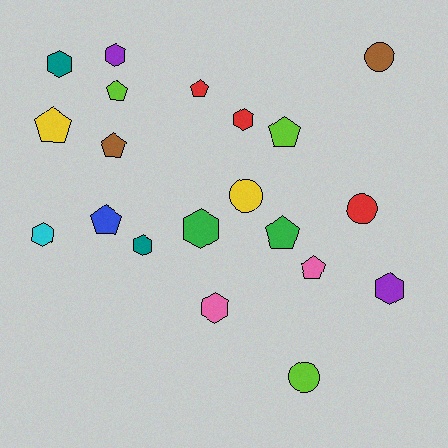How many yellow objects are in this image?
There are 2 yellow objects.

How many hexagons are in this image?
There are 8 hexagons.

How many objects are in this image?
There are 20 objects.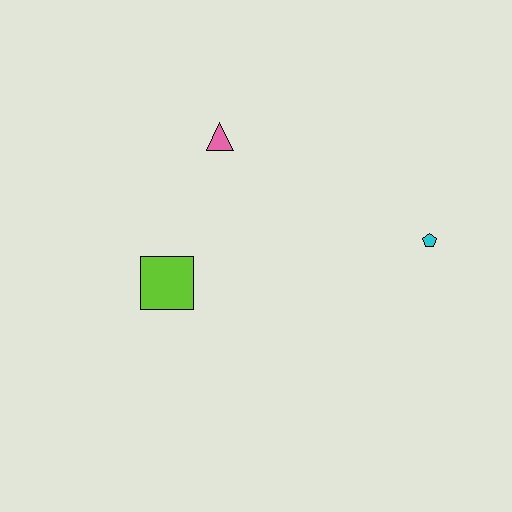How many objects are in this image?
There are 3 objects.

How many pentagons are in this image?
There is 1 pentagon.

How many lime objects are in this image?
There is 1 lime object.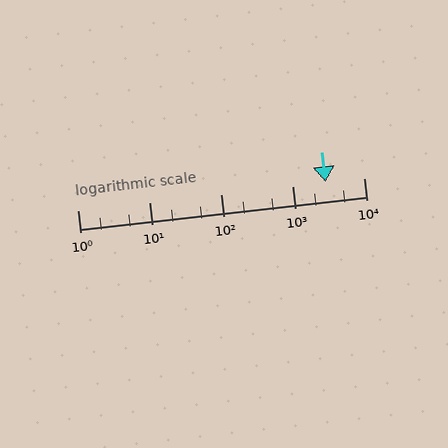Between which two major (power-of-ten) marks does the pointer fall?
The pointer is between 1000 and 10000.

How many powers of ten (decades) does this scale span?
The scale spans 4 decades, from 1 to 10000.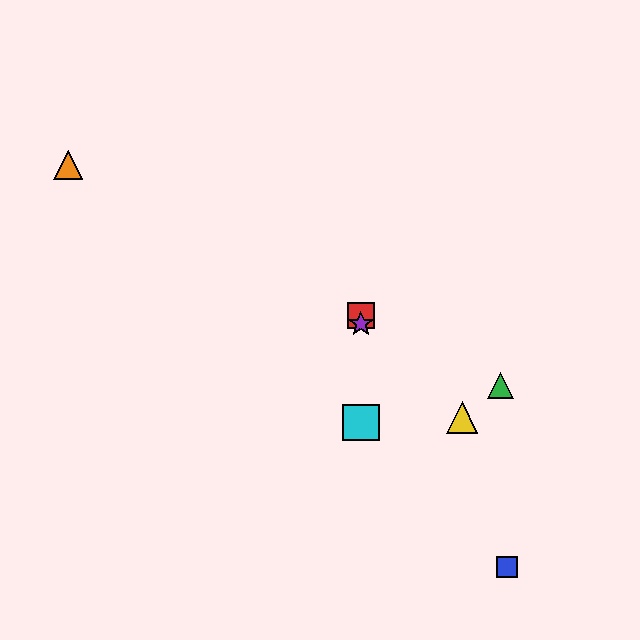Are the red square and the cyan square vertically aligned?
Yes, both are at x≈361.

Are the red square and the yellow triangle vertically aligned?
No, the red square is at x≈361 and the yellow triangle is at x≈462.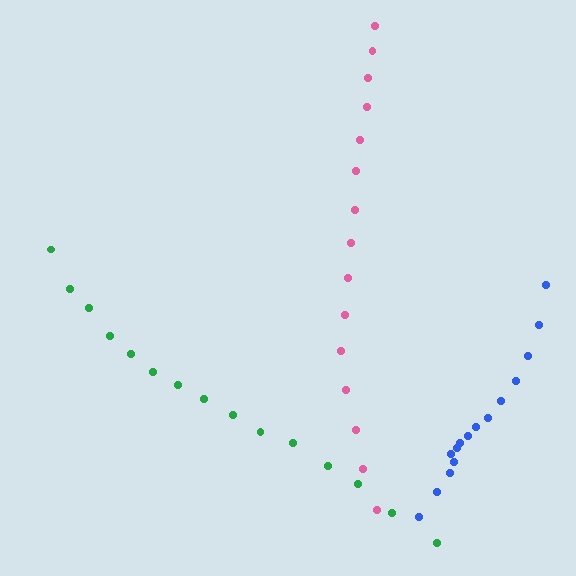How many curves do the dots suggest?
There are 3 distinct paths.